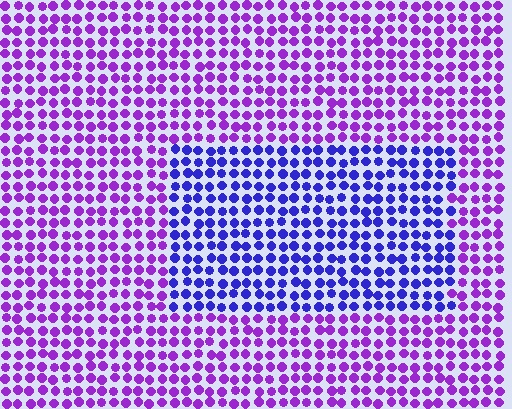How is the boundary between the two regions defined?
The boundary is defined purely by a slight shift in hue (about 39 degrees). Spacing, size, and orientation are identical on both sides.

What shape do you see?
I see a rectangle.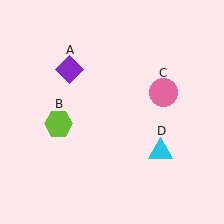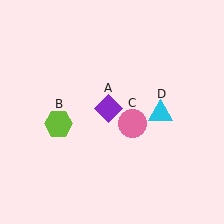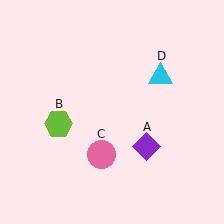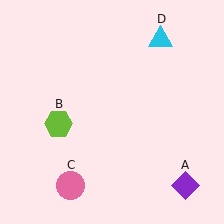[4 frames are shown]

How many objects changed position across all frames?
3 objects changed position: purple diamond (object A), pink circle (object C), cyan triangle (object D).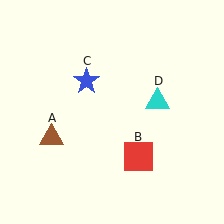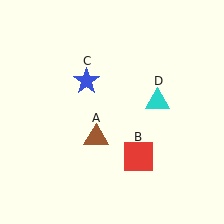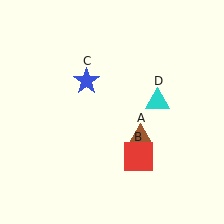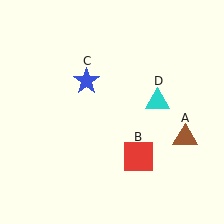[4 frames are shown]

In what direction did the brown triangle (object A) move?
The brown triangle (object A) moved right.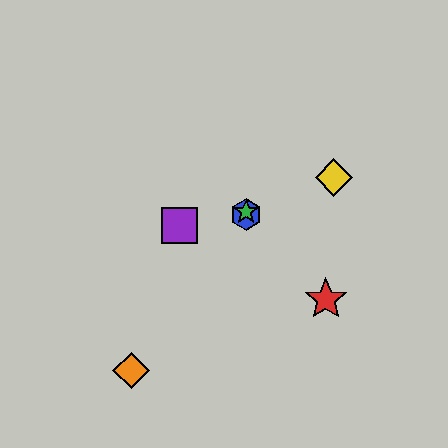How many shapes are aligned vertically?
2 shapes (the blue hexagon, the green star) are aligned vertically.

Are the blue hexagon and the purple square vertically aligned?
No, the blue hexagon is at x≈246 and the purple square is at x≈179.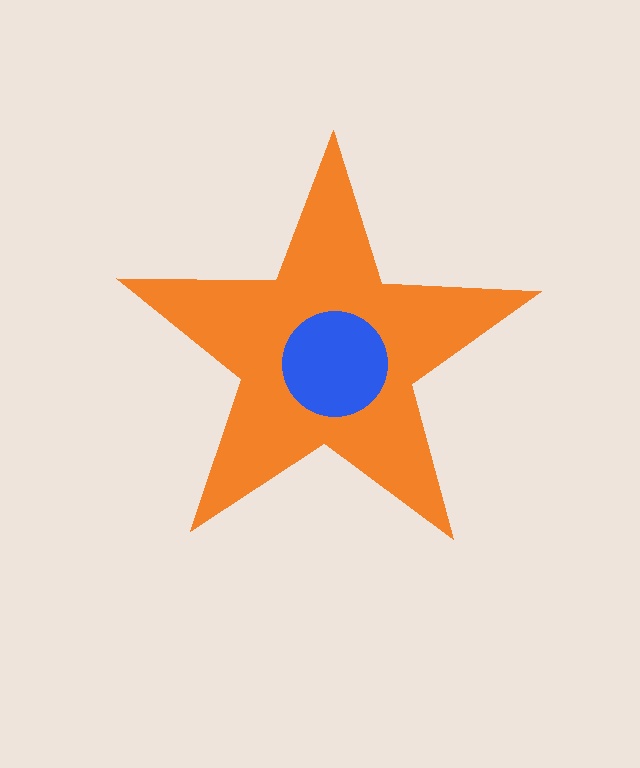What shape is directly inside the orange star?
The blue circle.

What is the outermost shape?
The orange star.